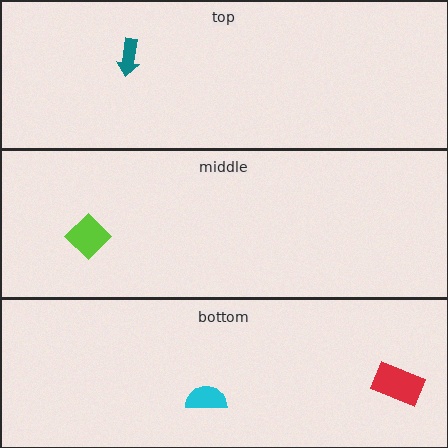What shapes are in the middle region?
The lime diamond.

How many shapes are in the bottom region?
2.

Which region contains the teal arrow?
The top region.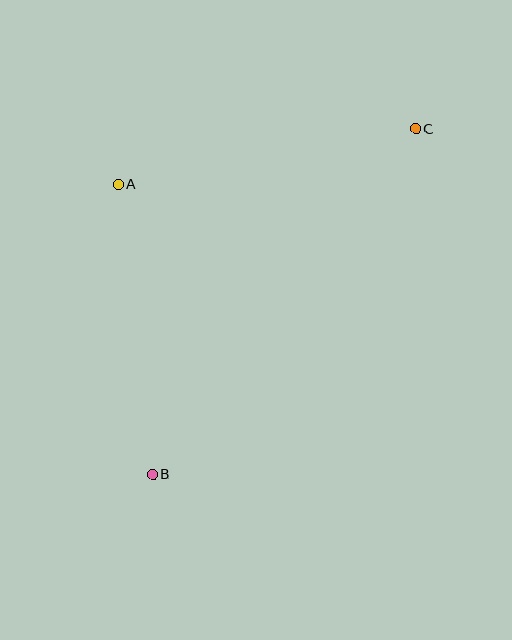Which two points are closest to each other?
Points A and B are closest to each other.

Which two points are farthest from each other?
Points B and C are farthest from each other.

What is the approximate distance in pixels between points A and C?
The distance between A and C is approximately 303 pixels.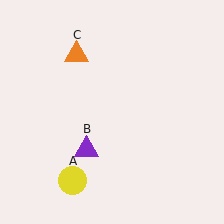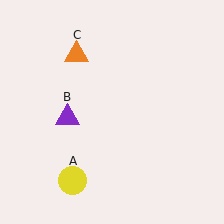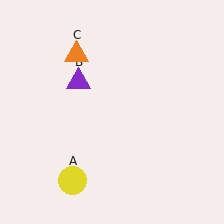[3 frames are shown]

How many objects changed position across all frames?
1 object changed position: purple triangle (object B).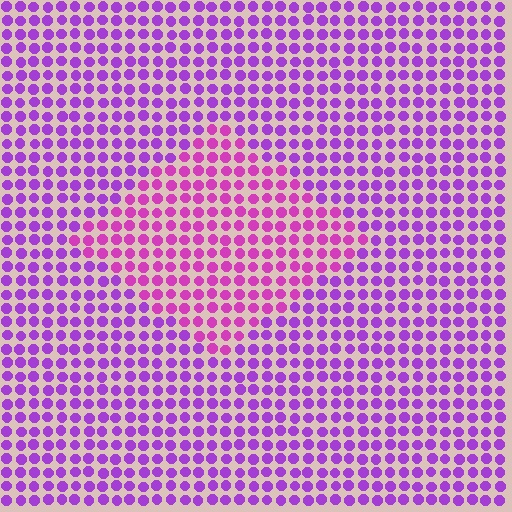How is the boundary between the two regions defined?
The boundary is defined purely by a slight shift in hue (about 28 degrees). Spacing, size, and orientation are identical on both sides.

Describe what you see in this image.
The image is filled with small purple elements in a uniform arrangement. A diamond-shaped region is visible where the elements are tinted to a slightly different hue, forming a subtle color boundary.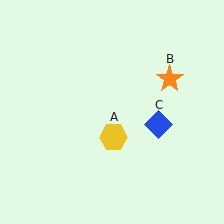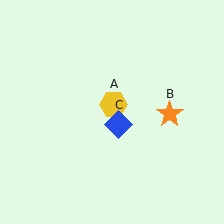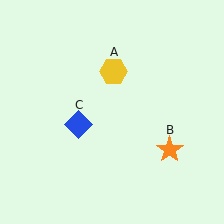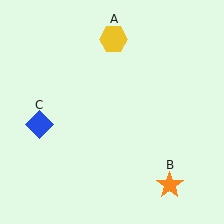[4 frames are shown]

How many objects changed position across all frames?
3 objects changed position: yellow hexagon (object A), orange star (object B), blue diamond (object C).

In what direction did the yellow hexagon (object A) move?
The yellow hexagon (object A) moved up.